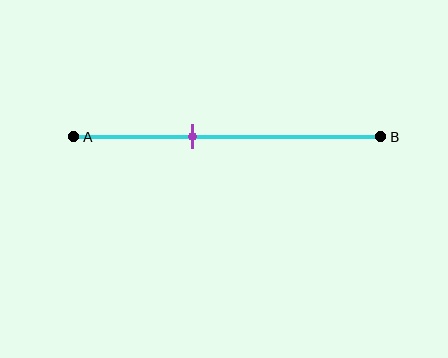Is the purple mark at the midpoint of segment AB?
No, the mark is at about 40% from A, not at the 50% midpoint.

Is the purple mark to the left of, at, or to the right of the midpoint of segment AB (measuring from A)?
The purple mark is to the left of the midpoint of segment AB.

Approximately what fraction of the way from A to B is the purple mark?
The purple mark is approximately 40% of the way from A to B.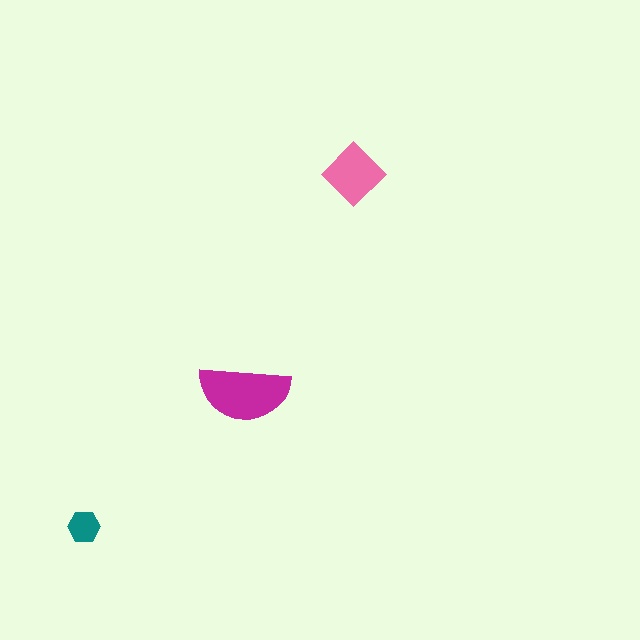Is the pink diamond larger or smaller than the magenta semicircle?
Smaller.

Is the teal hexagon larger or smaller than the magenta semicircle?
Smaller.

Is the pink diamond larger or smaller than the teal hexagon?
Larger.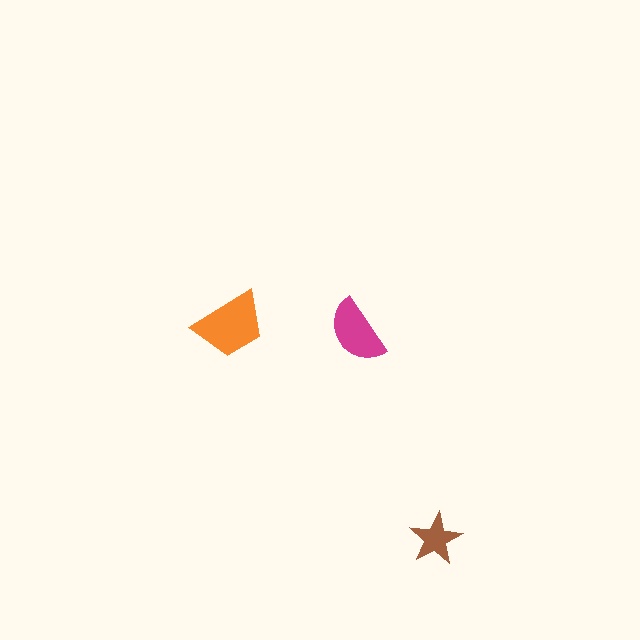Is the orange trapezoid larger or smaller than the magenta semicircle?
Larger.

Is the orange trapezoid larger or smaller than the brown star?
Larger.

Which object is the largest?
The orange trapezoid.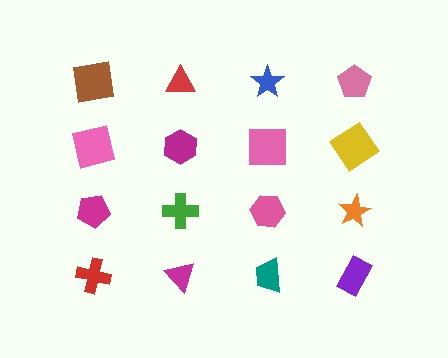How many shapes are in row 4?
4 shapes.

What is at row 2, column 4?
A yellow diamond.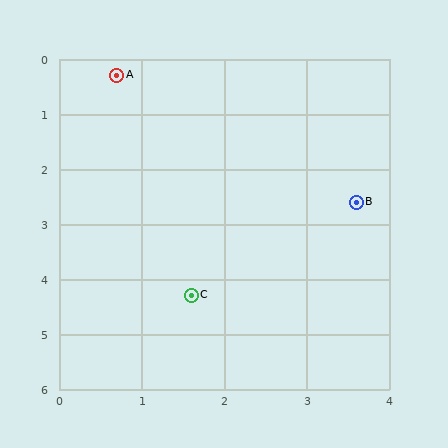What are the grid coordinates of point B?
Point B is at approximately (3.6, 2.6).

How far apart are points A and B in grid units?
Points A and B are about 3.7 grid units apart.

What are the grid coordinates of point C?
Point C is at approximately (1.6, 4.3).